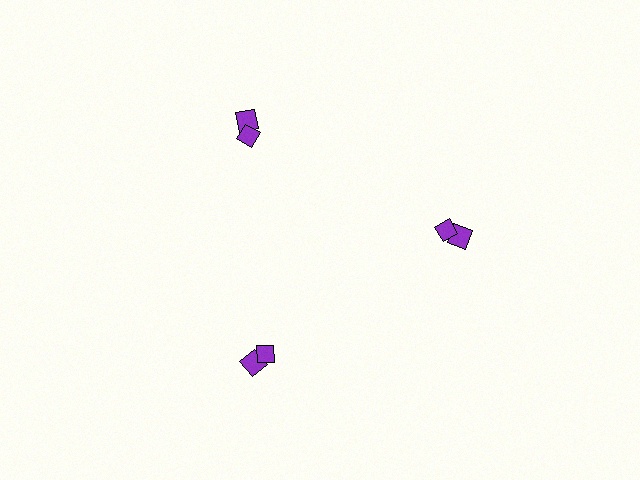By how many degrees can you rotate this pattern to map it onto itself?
The pattern maps onto itself every 120 degrees of rotation.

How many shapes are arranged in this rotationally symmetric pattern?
There are 6 shapes, arranged in 3 groups of 2.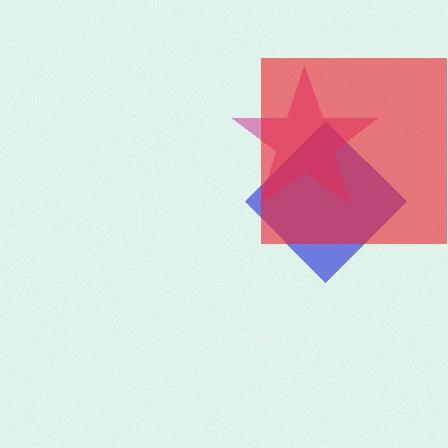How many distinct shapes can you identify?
There are 3 distinct shapes: a blue diamond, a magenta star, a red square.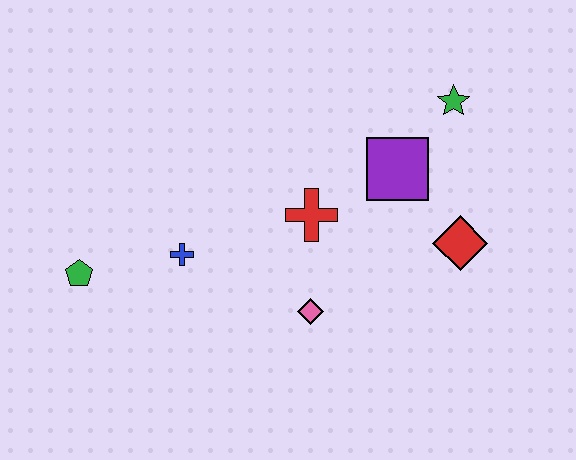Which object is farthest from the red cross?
The green pentagon is farthest from the red cross.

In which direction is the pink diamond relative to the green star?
The pink diamond is below the green star.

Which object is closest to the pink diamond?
The red cross is closest to the pink diamond.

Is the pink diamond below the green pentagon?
Yes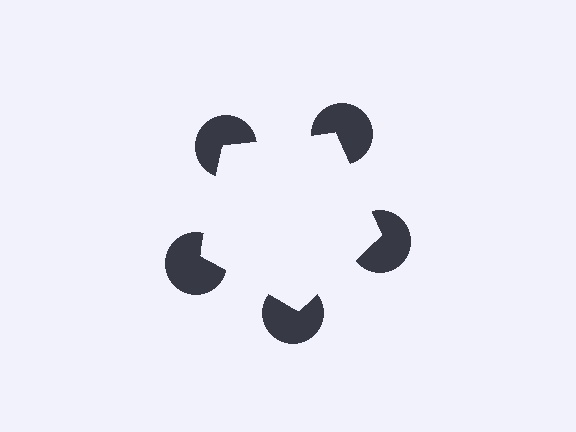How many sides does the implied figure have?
5 sides.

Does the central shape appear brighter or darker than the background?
It typically appears slightly brighter than the background, even though no actual brightness change is drawn.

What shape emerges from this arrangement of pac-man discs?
An illusory pentagon — its edges are inferred from the aligned wedge cuts in the pac-man discs, not physically drawn.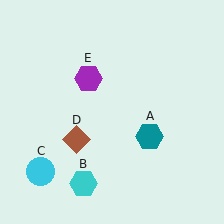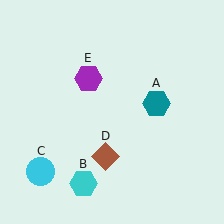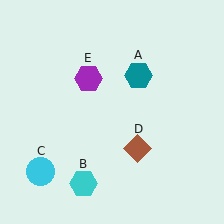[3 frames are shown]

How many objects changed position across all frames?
2 objects changed position: teal hexagon (object A), brown diamond (object D).